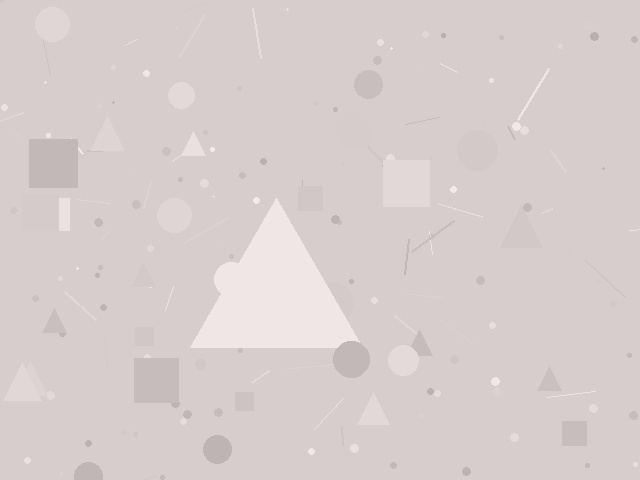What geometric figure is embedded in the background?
A triangle is embedded in the background.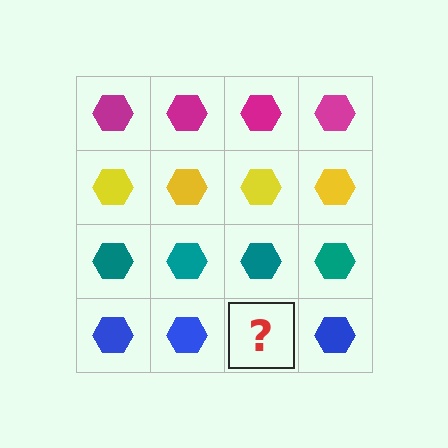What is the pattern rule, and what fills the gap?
The rule is that each row has a consistent color. The gap should be filled with a blue hexagon.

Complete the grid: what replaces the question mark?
The question mark should be replaced with a blue hexagon.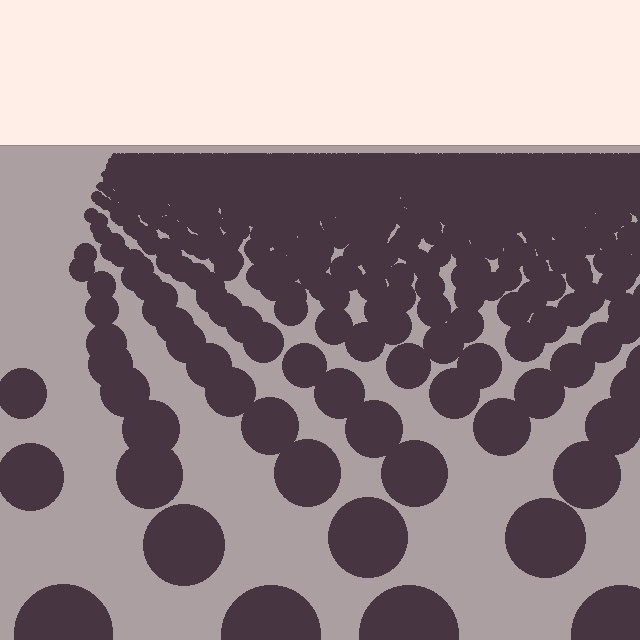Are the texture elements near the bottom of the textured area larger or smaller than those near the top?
Larger. Near the bottom, elements are closer to the viewer and appear at a bigger on-screen size.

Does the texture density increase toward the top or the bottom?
Density increases toward the top.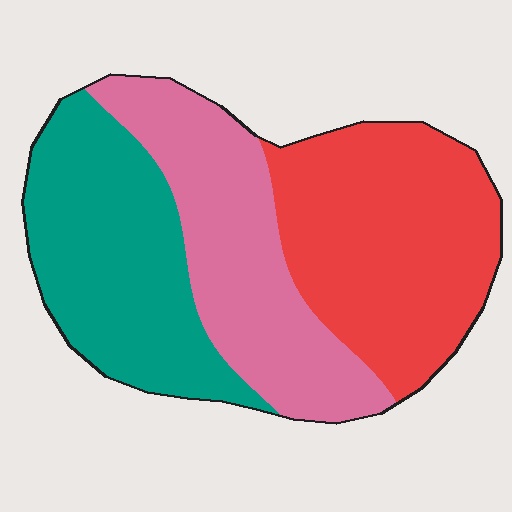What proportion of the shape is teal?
Teal covers roughly 30% of the shape.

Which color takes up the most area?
Red, at roughly 35%.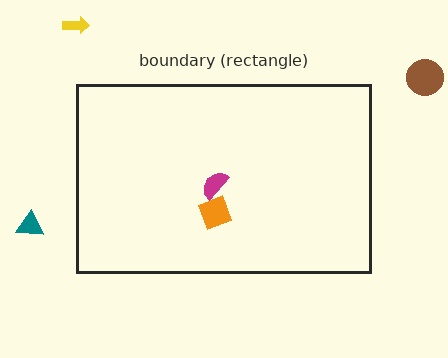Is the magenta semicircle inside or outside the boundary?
Inside.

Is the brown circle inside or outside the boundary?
Outside.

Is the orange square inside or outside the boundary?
Inside.